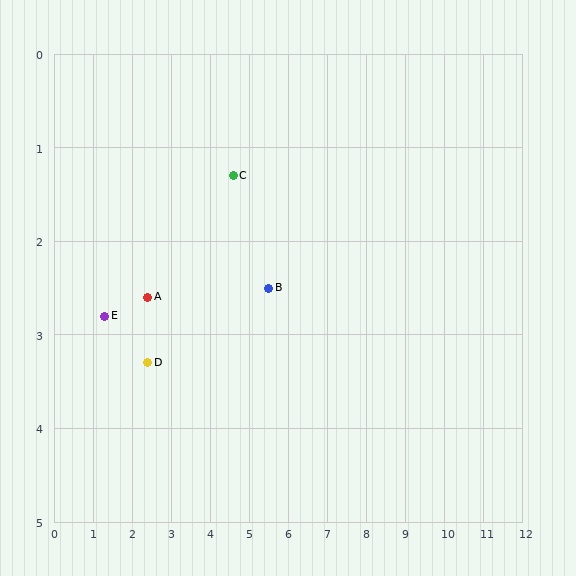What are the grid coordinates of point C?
Point C is at approximately (4.6, 1.3).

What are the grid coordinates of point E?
Point E is at approximately (1.3, 2.8).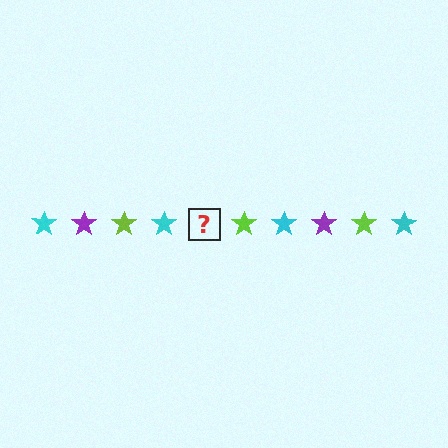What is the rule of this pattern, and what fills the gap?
The rule is that the pattern cycles through cyan, purple, lime stars. The gap should be filled with a purple star.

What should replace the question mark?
The question mark should be replaced with a purple star.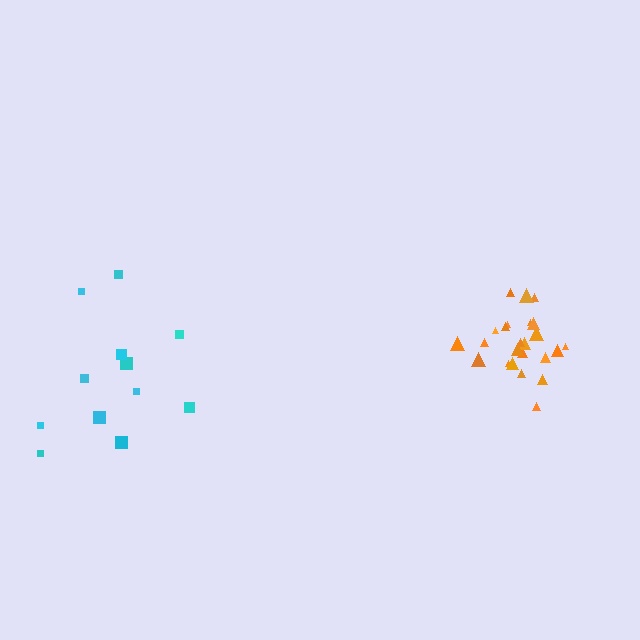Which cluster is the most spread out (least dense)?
Cyan.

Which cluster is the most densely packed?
Orange.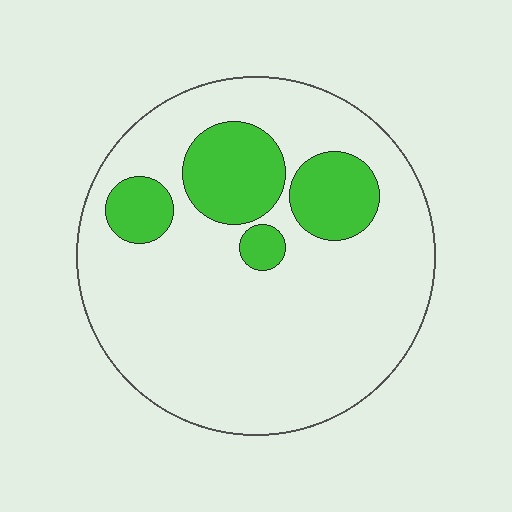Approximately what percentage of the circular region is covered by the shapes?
Approximately 20%.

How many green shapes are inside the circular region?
4.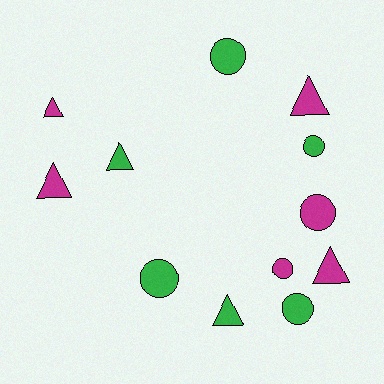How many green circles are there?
There are 4 green circles.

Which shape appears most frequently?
Triangle, with 6 objects.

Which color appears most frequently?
Green, with 6 objects.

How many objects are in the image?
There are 12 objects.